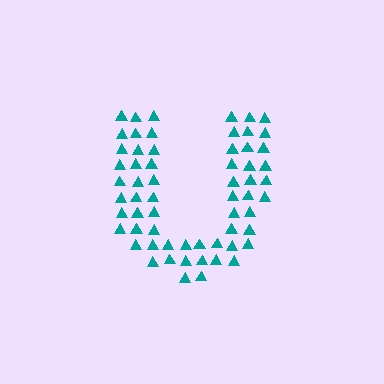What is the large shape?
The large shape is the letter U.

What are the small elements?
The small elements are triangles.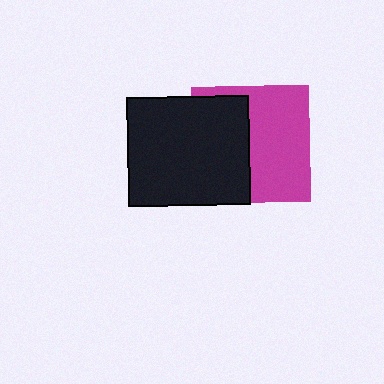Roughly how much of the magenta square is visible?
About half of it is visible (roughly 54%).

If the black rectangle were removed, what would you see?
You would see the complete magenta square.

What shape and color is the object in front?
The object in front is a black rectangle.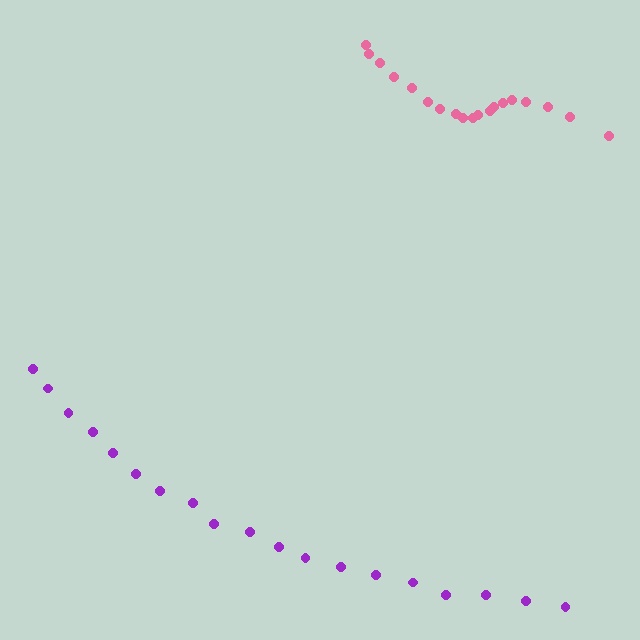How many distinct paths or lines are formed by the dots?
There are 2 distinct paths.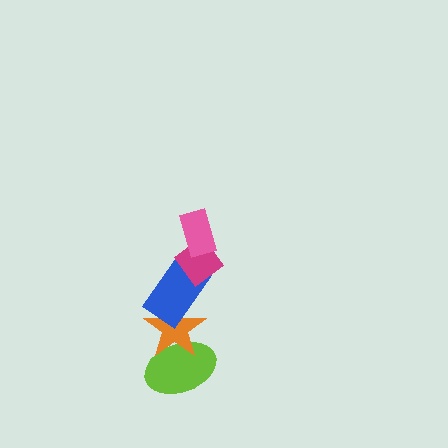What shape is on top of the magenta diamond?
The pink rectangle is on top of the magenta diamond.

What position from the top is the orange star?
The orange star is 4th from the top.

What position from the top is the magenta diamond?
The magenta diamond is 2nd from the top.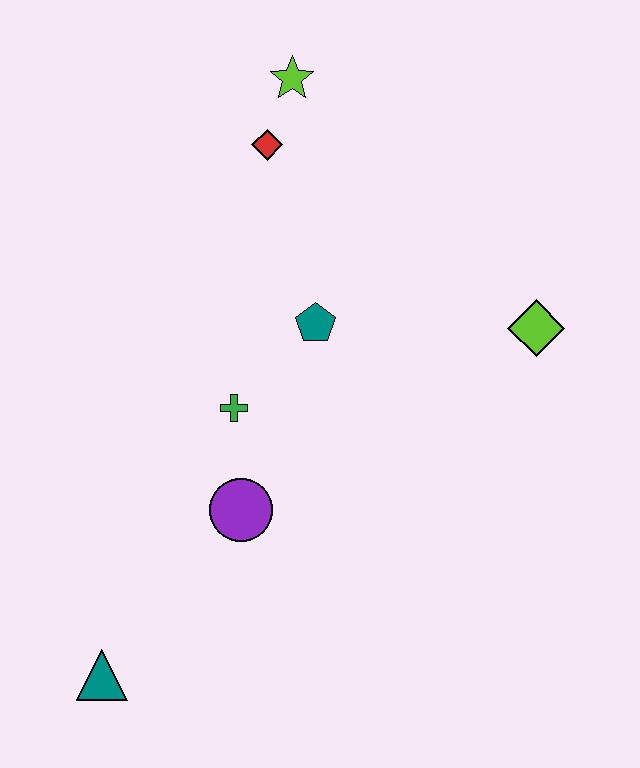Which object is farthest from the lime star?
The teal triangle is farthest from the lime star.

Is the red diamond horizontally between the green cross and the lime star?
Yes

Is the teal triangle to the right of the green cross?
No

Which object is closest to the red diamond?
The lime star is closest to the red diamond.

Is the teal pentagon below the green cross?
No